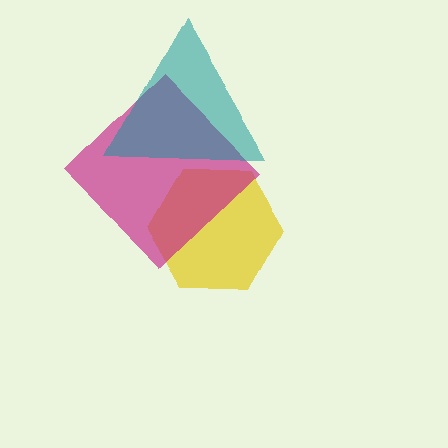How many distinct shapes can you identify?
There are 3 distinct shapes: a yellow hexagon, a magenta diamond, a teal triangle.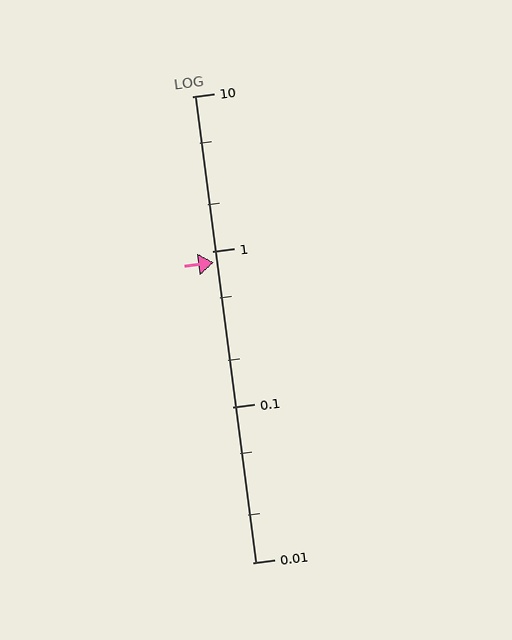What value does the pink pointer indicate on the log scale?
The pointer indicates approximately 0.85.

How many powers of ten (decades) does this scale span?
The scale spans 3 decades, from 0.01 to 10.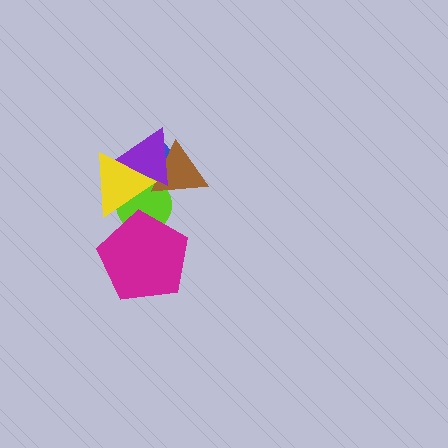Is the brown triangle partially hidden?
Yes, it is partially covered by another shape.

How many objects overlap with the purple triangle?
4 objects overlap with the purple triangle.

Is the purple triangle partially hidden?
Yes, it is partially covered by another shape.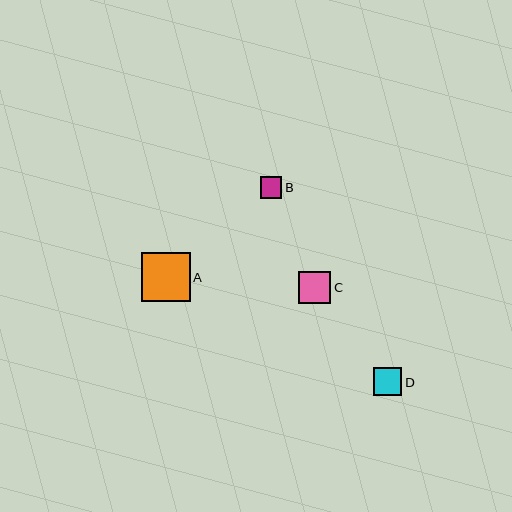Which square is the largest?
Square A is the largest with a size of approximately 49 pixels.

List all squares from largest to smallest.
From largest to smallest: A, C, D, B.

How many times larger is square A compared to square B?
Square A is approximately 2.3 times the size of square B.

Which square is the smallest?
Square B is the smallest with a size of approximately 22 pixels.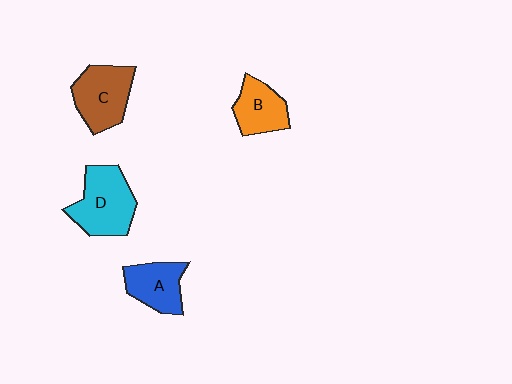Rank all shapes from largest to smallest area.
From largest to smallest: D (cyan), C (brown), A (blue), B (orange).